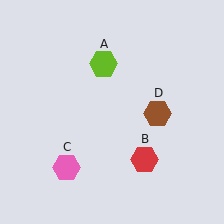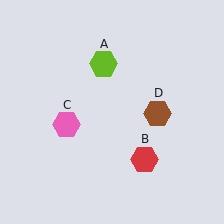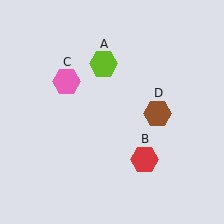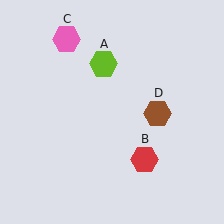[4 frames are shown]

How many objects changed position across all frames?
1 object changed position: pink hexagon (object C).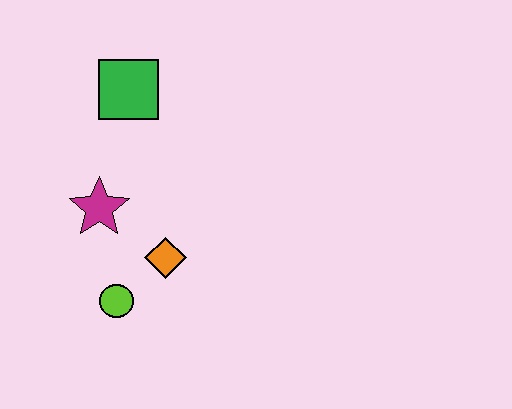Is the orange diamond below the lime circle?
No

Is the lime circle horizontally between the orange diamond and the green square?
No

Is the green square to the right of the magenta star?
Yes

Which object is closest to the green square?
The magenta star is closest to the green square.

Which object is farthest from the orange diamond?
The green square is farthest from the orange diamond.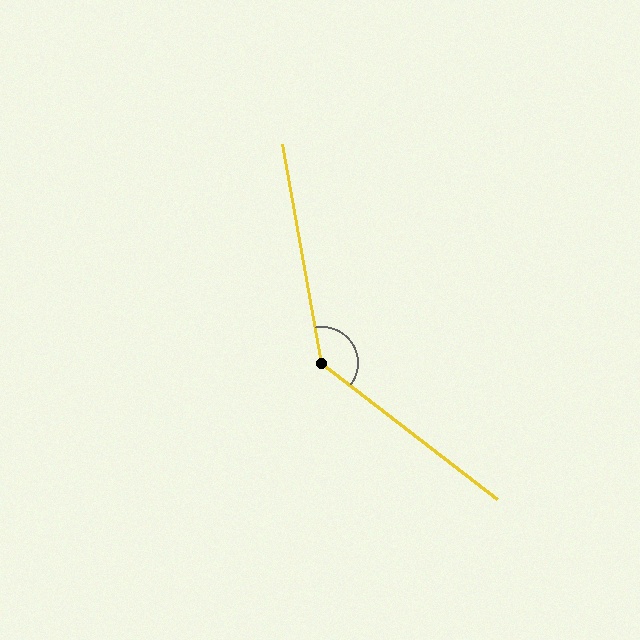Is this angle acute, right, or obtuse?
It is obtuse.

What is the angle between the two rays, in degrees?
Approximately 138 degrees.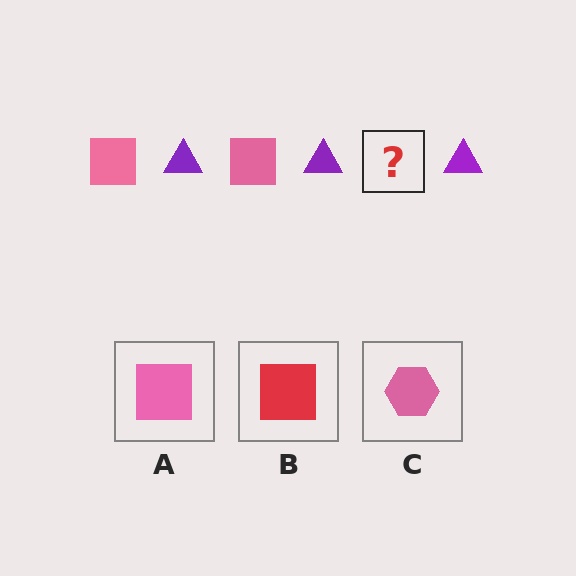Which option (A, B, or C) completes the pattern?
A.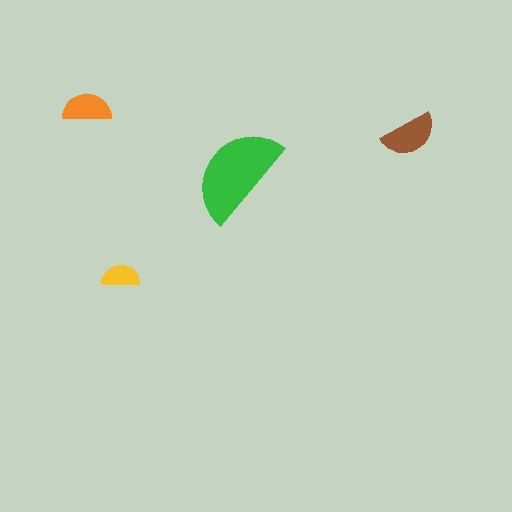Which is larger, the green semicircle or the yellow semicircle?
The green one.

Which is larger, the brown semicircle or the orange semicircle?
The brown one.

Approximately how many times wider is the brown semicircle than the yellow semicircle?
About 1.5 times wider.